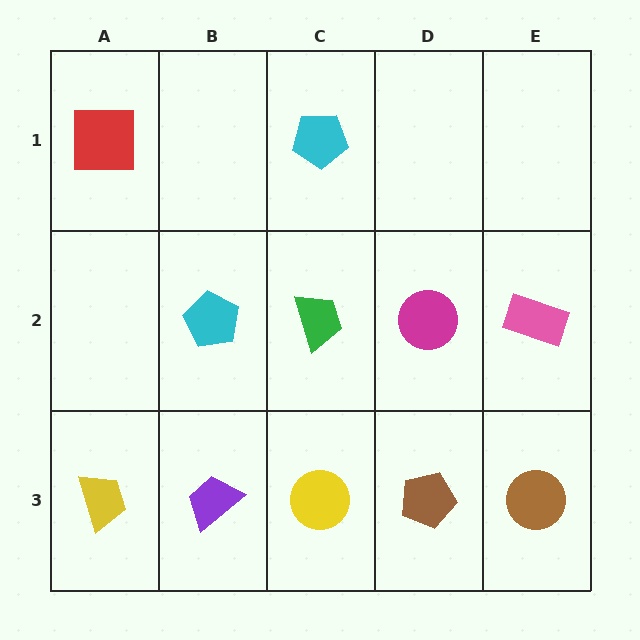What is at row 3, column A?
A yellow trapezoid.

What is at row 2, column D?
A magenta circle.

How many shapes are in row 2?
4 shapes.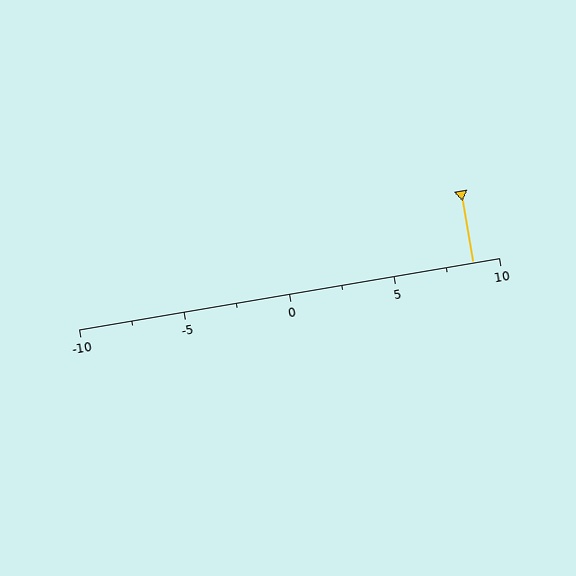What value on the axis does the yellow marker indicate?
The marker indicates approximately 8.8.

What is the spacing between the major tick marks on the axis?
The major ticks are spaced 5 apart.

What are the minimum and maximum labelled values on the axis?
The axis runs from -10 to 10.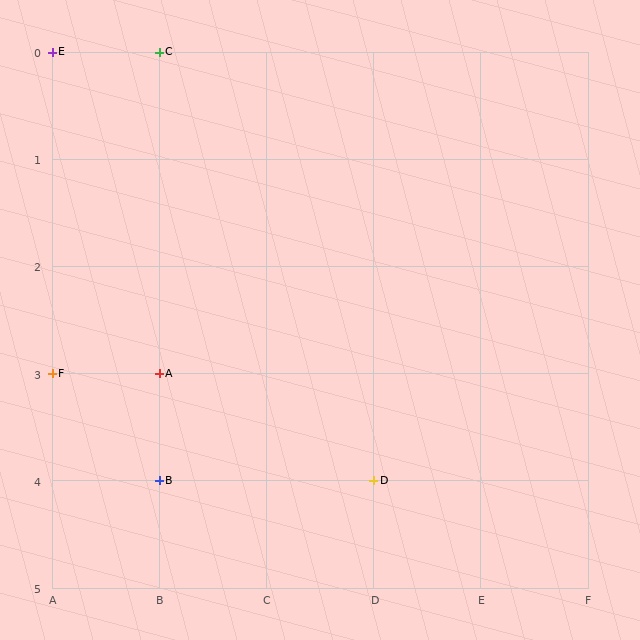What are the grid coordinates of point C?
Point C is at grid coordinates (B, 0).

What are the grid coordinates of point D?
Point D is at grid coordinates (D, 4).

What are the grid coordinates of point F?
Point F is at grid coordinates (A, 3).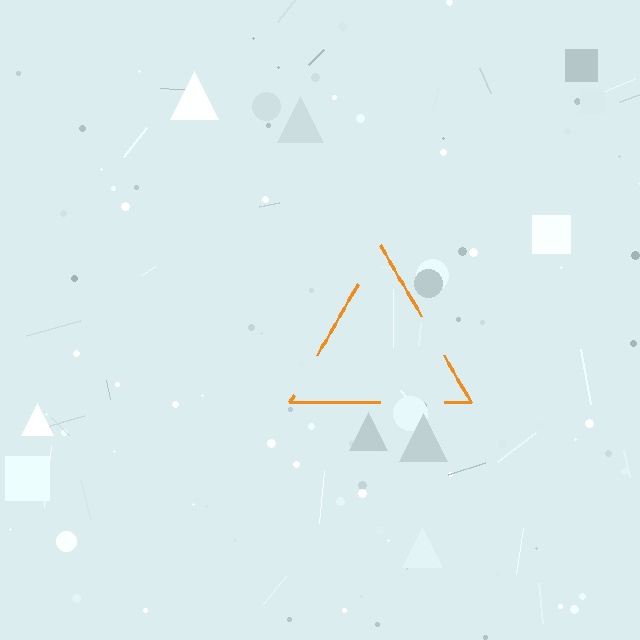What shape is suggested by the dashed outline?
The dashed outline suggests a triangle.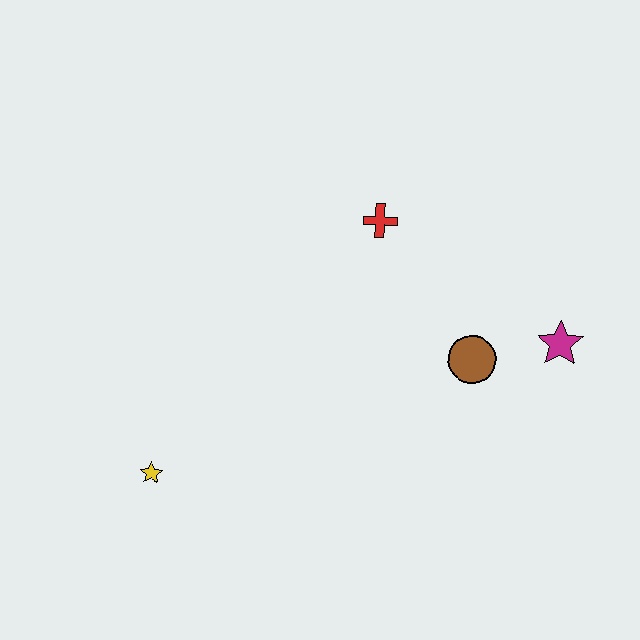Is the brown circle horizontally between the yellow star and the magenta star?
Yes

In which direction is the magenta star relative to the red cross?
The magenta star is to the right of the red cross.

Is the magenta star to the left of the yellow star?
No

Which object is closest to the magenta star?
The brown circle is closest to the magenta star.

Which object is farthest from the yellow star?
The magenta star is farthest from the yellow star.